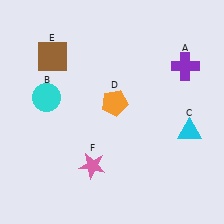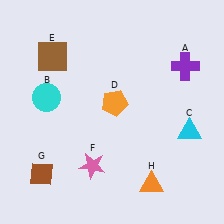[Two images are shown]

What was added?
A brown diamond (G), an orange triangle (H) were added in Image 2.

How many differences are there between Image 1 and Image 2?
There are 2 differences between the two images.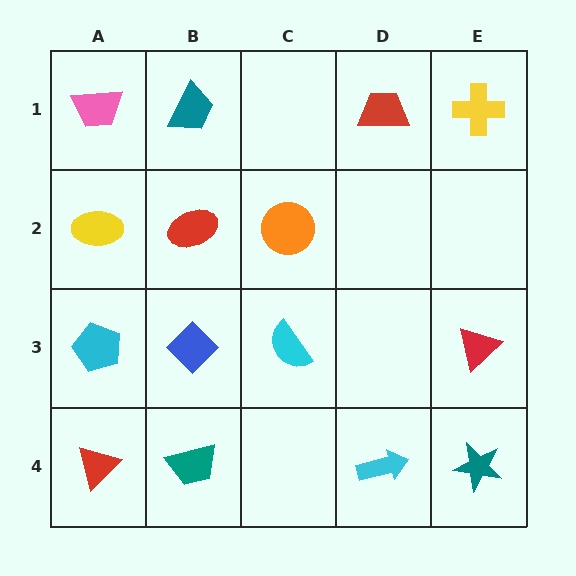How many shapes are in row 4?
4 shapes.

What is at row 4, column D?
A cyan arrow.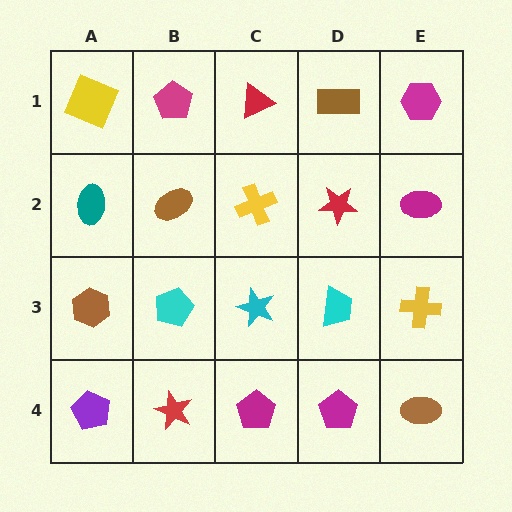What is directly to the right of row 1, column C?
A brown rectangle.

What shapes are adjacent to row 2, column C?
A red triangle (row 1, column C), a cyan star (row 3, column C), a brown ellipse (row 2, column B), a red star (row 2, column D).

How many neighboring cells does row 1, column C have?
3.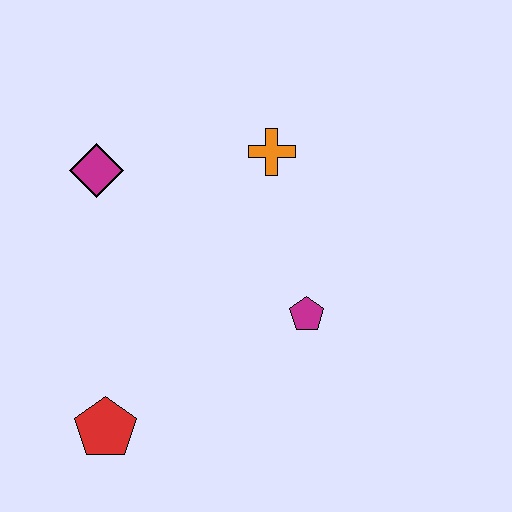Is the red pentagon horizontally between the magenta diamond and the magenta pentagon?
Yes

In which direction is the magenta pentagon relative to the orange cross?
The magenta pentagon is below the orange cross.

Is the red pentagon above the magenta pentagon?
No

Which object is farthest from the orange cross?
The red pentagon is farthest from the orange cross.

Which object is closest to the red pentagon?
The magenta pentagon is closest to the red pentagon.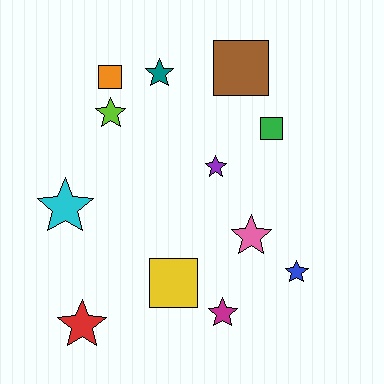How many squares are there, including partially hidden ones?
There are 4 squares.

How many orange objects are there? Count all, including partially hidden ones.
There is 1 orange object.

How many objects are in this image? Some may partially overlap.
There are 12 objects.